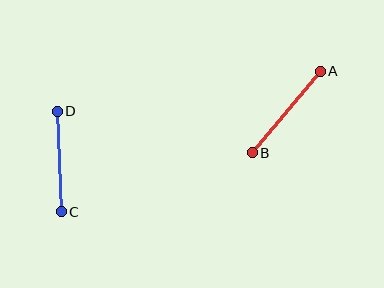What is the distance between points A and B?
The distance is approximately 106 pixels.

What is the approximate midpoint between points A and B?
The midpoint is at approximately (286, 112) pixels.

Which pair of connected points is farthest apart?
Points A and B are farthest apart.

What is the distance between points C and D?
The distance is approximately 101 pixels.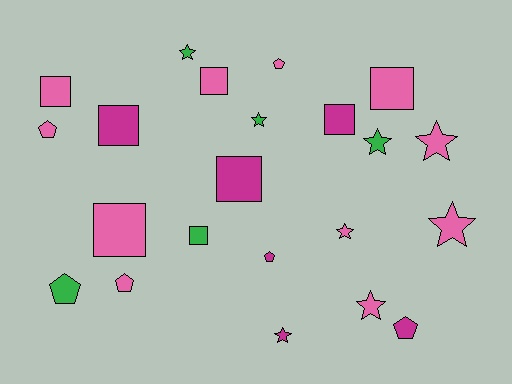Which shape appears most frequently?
Star, with 8 objects.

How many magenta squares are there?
There are 3 magenta squares.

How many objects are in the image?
There are 22 objects.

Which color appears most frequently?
Pink, with 11 objects.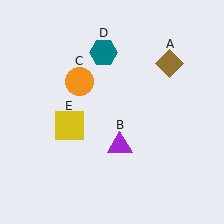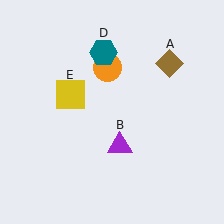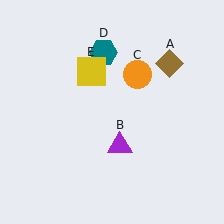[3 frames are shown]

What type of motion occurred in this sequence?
The orange circle (object C), yellow square (object E) rotated clockwise around the center of the scene.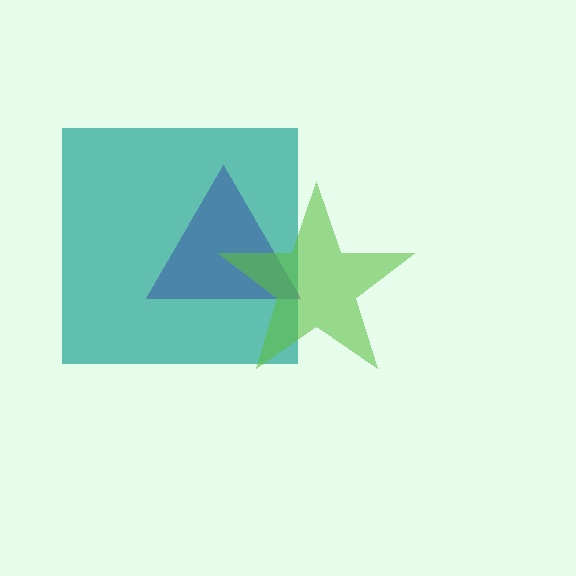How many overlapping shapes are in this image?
There are 3 overlapping shapes in the image.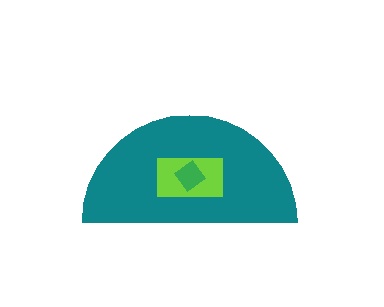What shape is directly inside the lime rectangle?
The green diamond.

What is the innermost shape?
The green diamond.